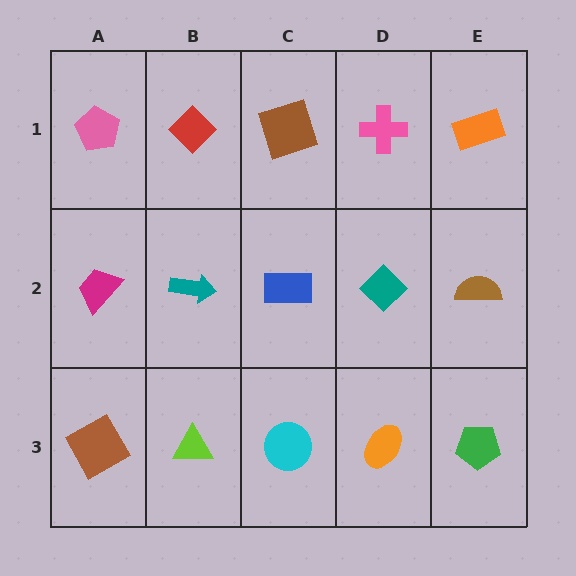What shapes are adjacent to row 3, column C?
A blue rectangle (row 2, column C), a lime triangle (row 3, column B), an orange ellipse (row 3, column D).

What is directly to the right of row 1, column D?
An orange rectangle.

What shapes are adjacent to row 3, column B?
A teal arrow (row 2, column B), a brown square (row 3, column A), a cyan circle (row 3, column C).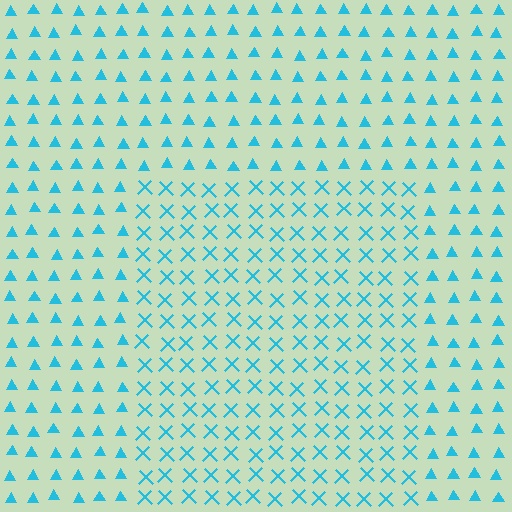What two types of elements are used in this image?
The image uses X marks inside the rectangle region and triangles outside it.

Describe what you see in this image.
The image is filled with small cyan elements arranged in a uniform grid. A rectangle-shaped region contains X marks, while the surrounding area contains triangles. The boundary is defined purely by the change in element shape.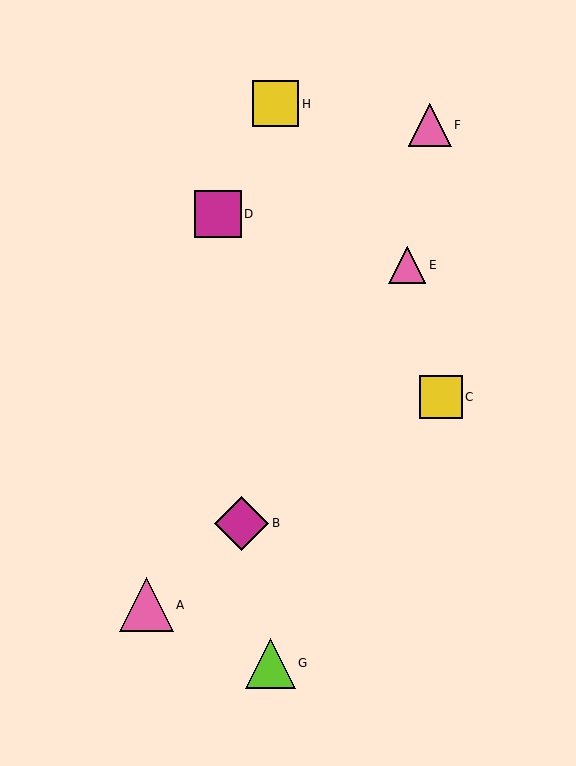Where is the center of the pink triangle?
The center of the pink triangle is at (146, 605).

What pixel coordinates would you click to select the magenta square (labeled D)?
Click at (218, 214) to select the magenta square D.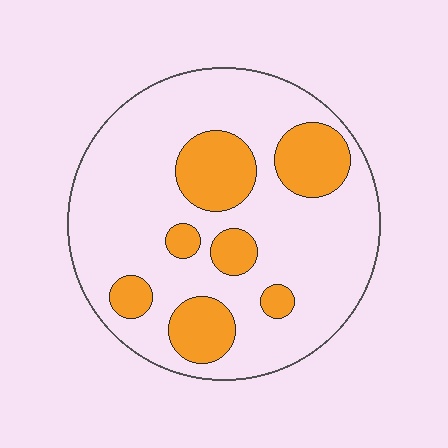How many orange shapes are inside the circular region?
7.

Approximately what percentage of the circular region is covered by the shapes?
Approximately 25%.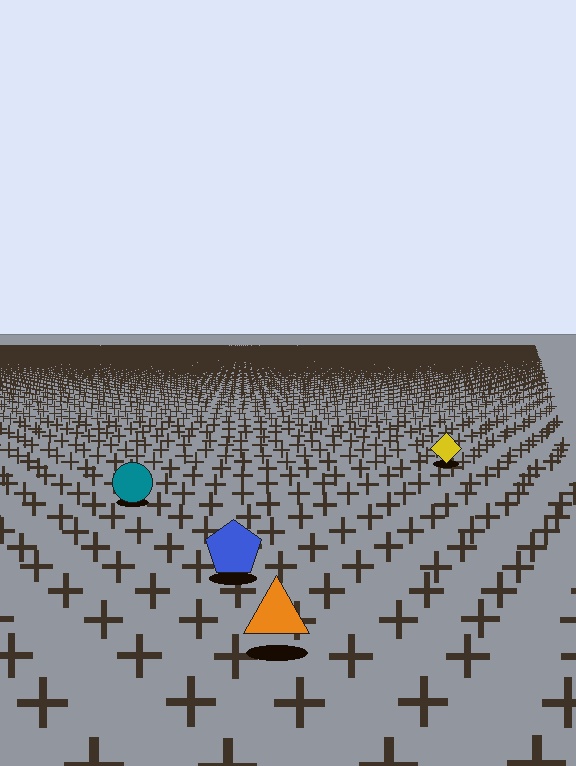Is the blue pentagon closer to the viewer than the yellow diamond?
Yes. The blue pentagon is closer — you can tell from the texture gradient: the ground texture is coarser near it.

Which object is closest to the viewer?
The orange triangle is closest. The texture marks near it are larger and more spread out.